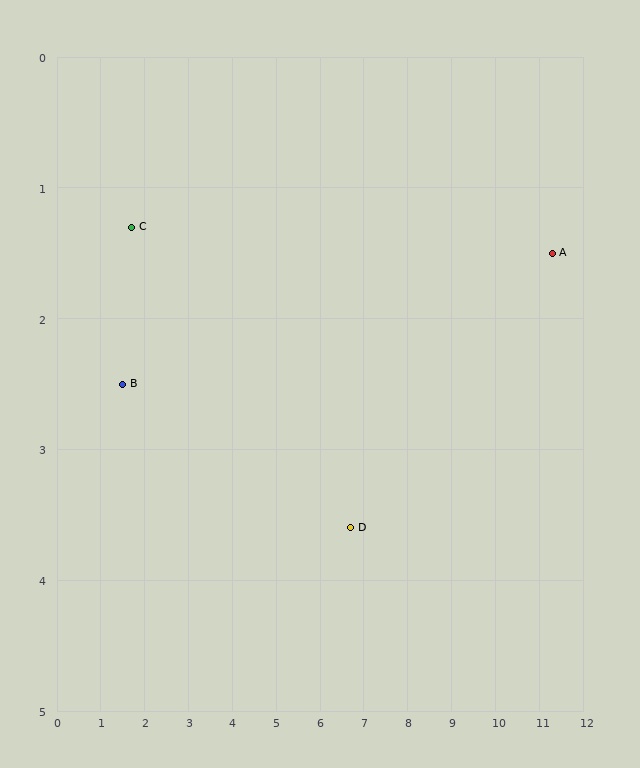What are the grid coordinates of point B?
Point B is at approximately (1.5, 2.5).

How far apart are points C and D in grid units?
Points C and D are about 5.5 grid units apart.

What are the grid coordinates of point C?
Point C is at approximately (1.7, 1.3).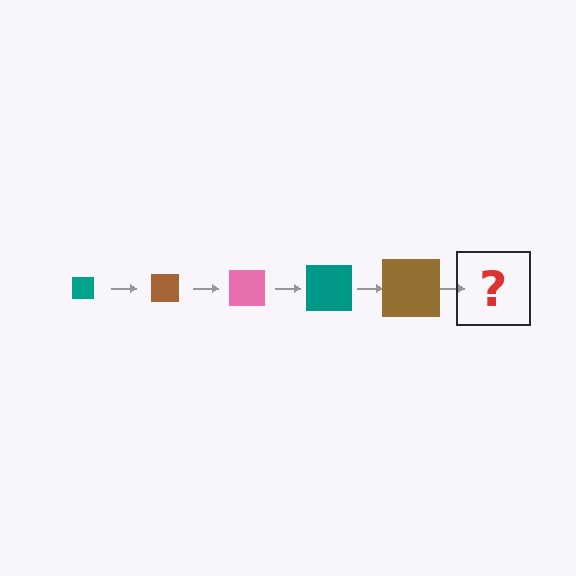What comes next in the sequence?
The next element should be a pink square, larger than the previous one.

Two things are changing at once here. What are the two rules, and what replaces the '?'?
The two rules are that the square grows larger each step and the color cycles through teal, brown, and pink. The '?' should be a pink square, larger than the previous one.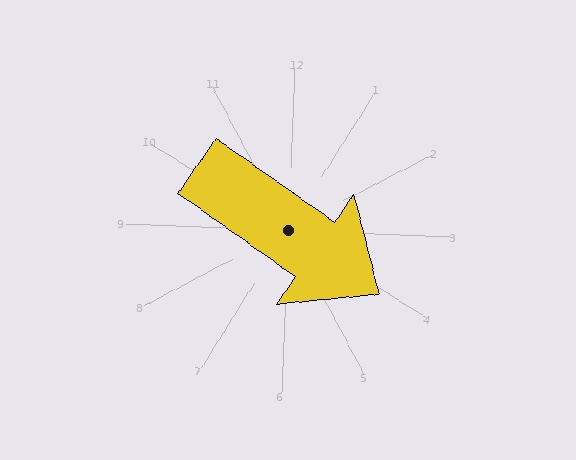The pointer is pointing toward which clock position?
Roughly 4 o'clock.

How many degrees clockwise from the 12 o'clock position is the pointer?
Approximately 123 degrees.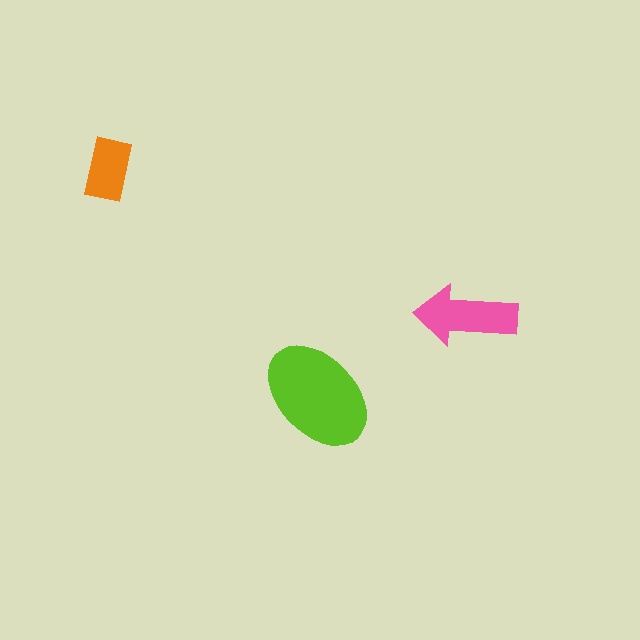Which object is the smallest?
The orange rectangle.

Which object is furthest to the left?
The orange rectangle is leftmost.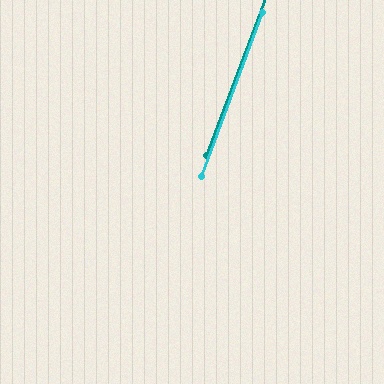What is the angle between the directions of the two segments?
Approximately 1 degree.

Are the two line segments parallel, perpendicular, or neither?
Parallel — their directions differ by only 0.7°.